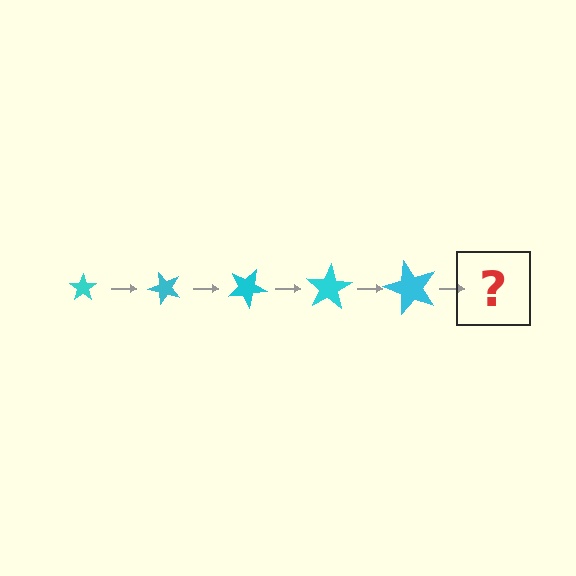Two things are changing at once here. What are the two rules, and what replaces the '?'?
The two rules are that the star grows larger each step and it rotates 50 degrees each step. The '?' should be a star, larger than the previous one and rotated 250 degrees from the start.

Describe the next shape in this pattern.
It should be a star, larger than the previous one and rotated 250 degrees from the start.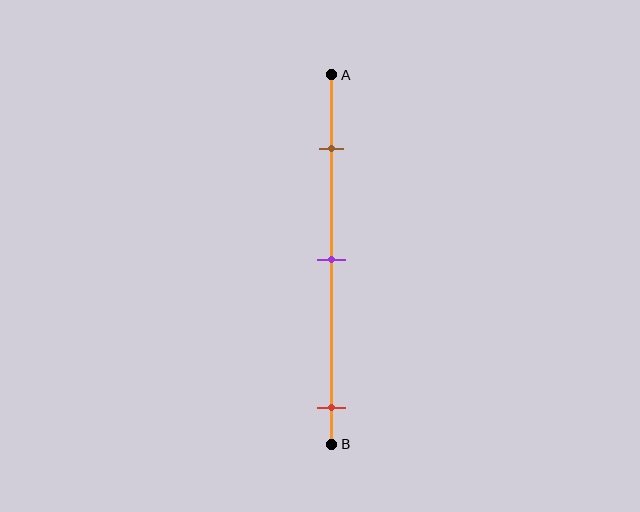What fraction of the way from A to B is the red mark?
The red mark is approximately 90% (0.9) of the way from A to B.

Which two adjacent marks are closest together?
The brown and purple marks are the closest adjacent pair.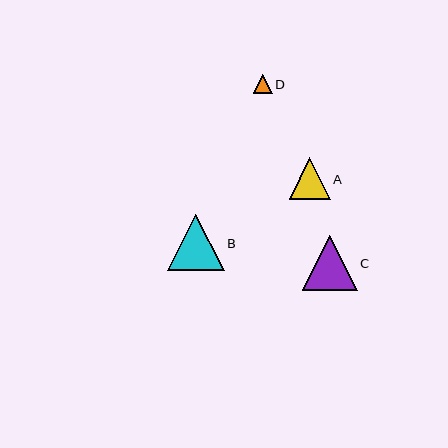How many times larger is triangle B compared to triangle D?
Triangle B is approximately 3.0 times the size of triangle D.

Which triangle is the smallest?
Triangle D is the smallest with a size of approximately 19 pixels.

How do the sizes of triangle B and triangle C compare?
Triangle B and triangle C are approximately the same size.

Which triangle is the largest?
Triangle B is the largest with a size of approximately 56 pixels.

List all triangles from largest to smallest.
From largest to smallest: B, C, A, D.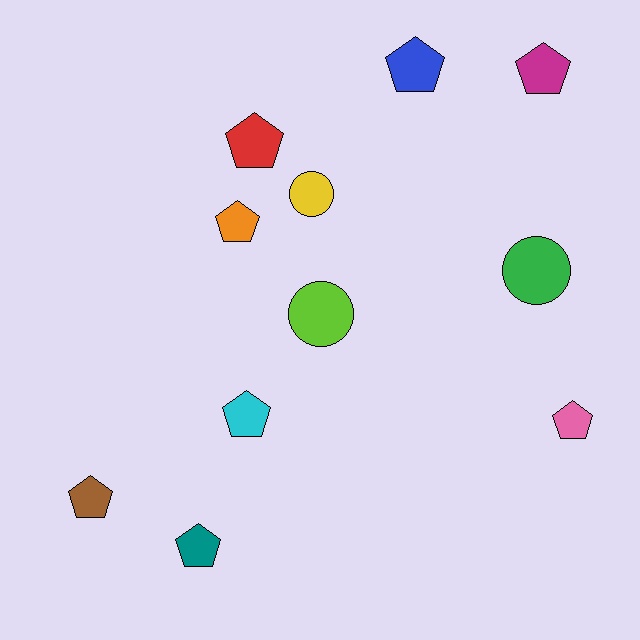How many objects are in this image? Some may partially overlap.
There are 11 objects.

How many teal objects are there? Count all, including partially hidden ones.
There is 1 teal object.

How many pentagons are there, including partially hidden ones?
There are 8 pentagons.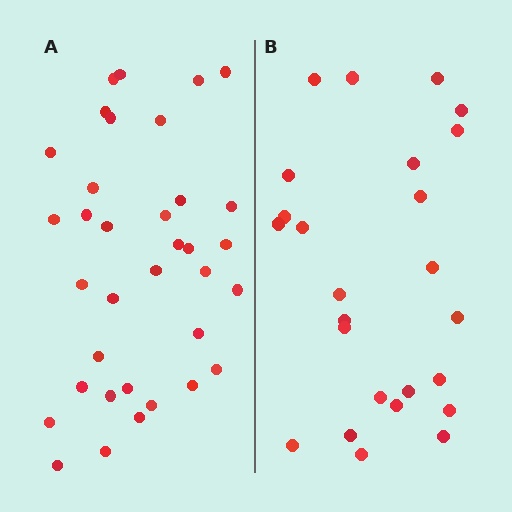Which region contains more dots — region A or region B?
Region A (the left region) has more dots.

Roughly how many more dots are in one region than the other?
Region A has roughly 10 or so more dots than region B.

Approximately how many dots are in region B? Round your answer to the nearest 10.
About 20 dots. (The exact count is 25, which rounds to 20.)